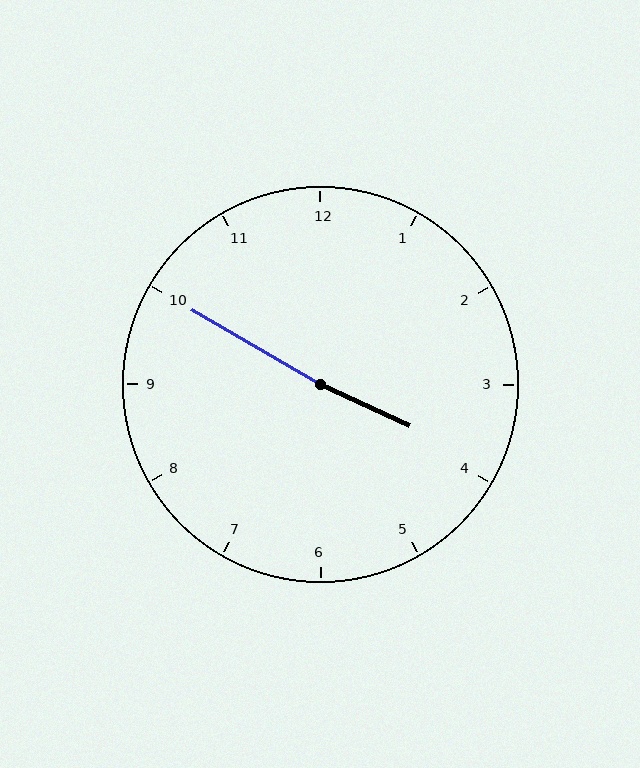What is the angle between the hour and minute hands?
Approximately 175 degrees.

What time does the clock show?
3:50.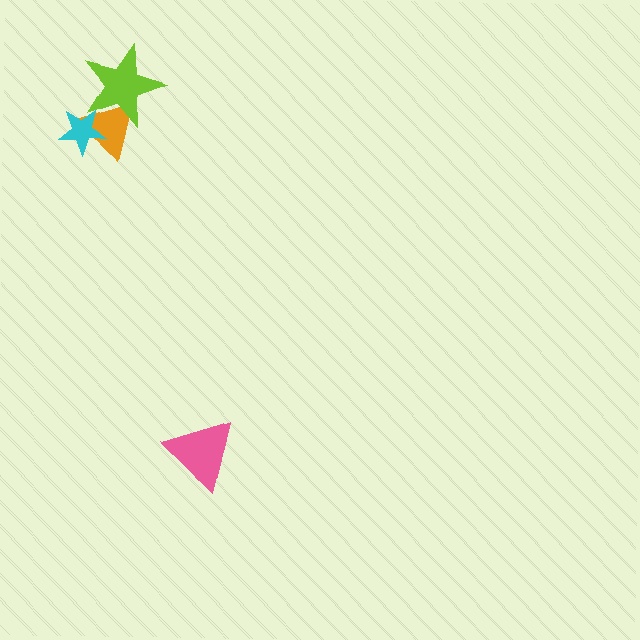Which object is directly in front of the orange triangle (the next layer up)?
The cyan star is directly in front of the orange triangle.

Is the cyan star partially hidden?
Yes, it is partially covered by another shape.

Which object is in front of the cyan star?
The lime star is in front of the cyan star.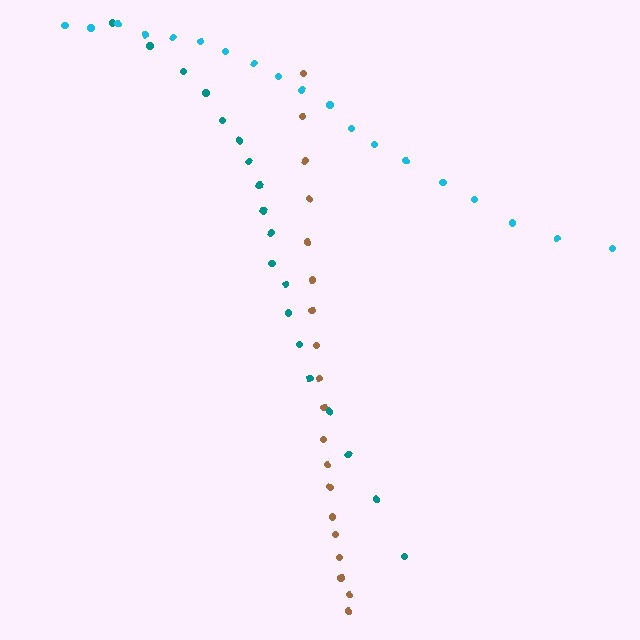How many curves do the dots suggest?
There are 3 distinct paths.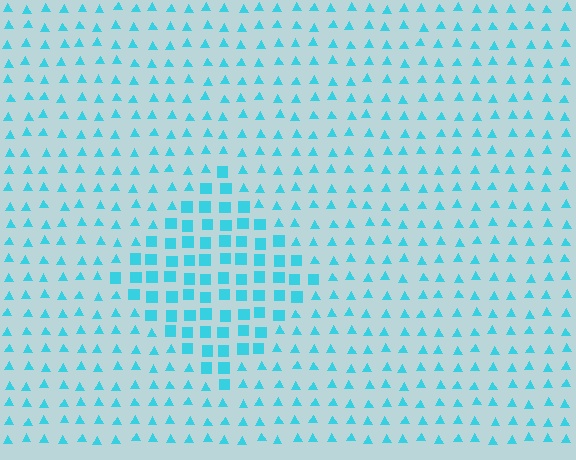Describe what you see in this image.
The image is filled with small cyan elements arranged in a uniform grid. A diamond-shaped region contains squares, while the surrounding area contains triangles. The boundary is defined purely by the change in element shape.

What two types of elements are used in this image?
The image uses squares inside the diamond region and triangles outside it.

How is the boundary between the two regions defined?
The boundary is defined by a change in element shape: squares inside vs. triangles outside. All elements share the same color and spacing.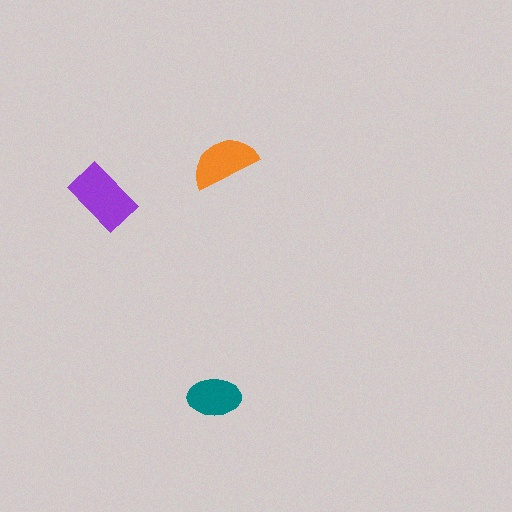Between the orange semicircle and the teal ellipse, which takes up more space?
The orange semicircle.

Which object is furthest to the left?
The purple rectangle is leftmost.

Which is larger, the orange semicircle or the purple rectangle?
The purple rectangle.